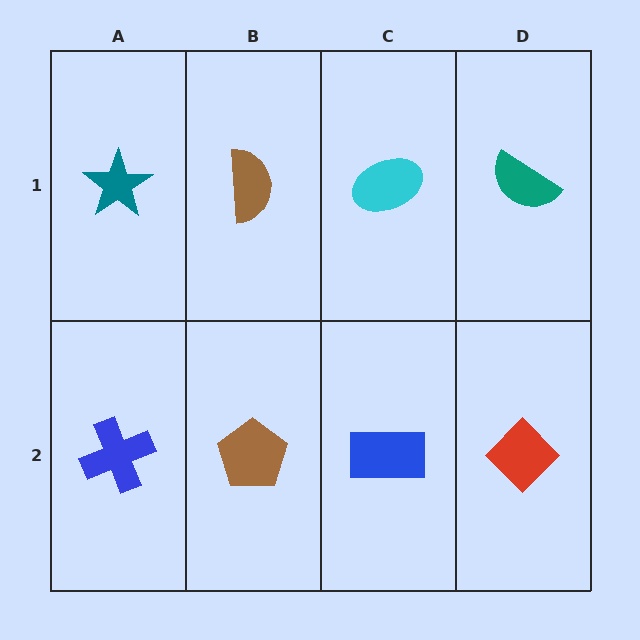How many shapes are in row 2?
4 shapes.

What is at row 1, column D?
A teal semicircle.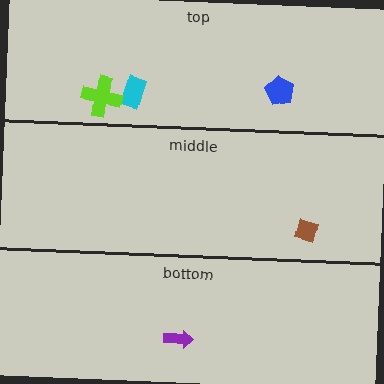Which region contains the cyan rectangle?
The top region.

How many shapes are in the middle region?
1.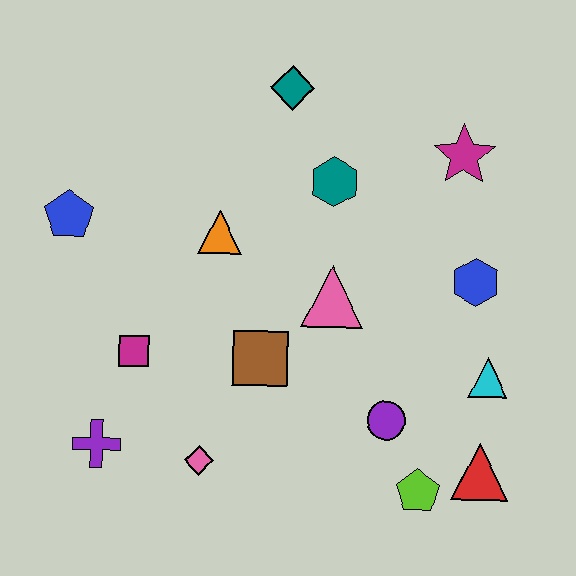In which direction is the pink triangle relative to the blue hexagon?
The pink triangle is to the left of the blue hexagon.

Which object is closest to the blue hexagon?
The cyan triangle is closest to the blue hexagon.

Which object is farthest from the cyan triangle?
The blue pentagon is farthest from the cyan triangle.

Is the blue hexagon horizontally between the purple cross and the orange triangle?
No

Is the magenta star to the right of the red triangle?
No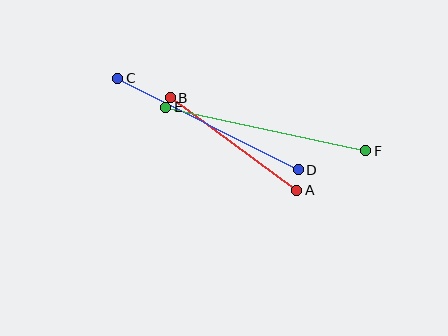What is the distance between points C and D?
The distance is approximately 202 pixels.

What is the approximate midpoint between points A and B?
The midpoint is at approximately (234, 144) pixels.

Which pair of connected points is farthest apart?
Points E and F are farthest apart.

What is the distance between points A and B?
The distance is approximately 157 pixels.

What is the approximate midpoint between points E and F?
The midpoint is at approximately (266, 129) pixels.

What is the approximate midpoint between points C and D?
The midpoint is at approximately (208, 124) pixels.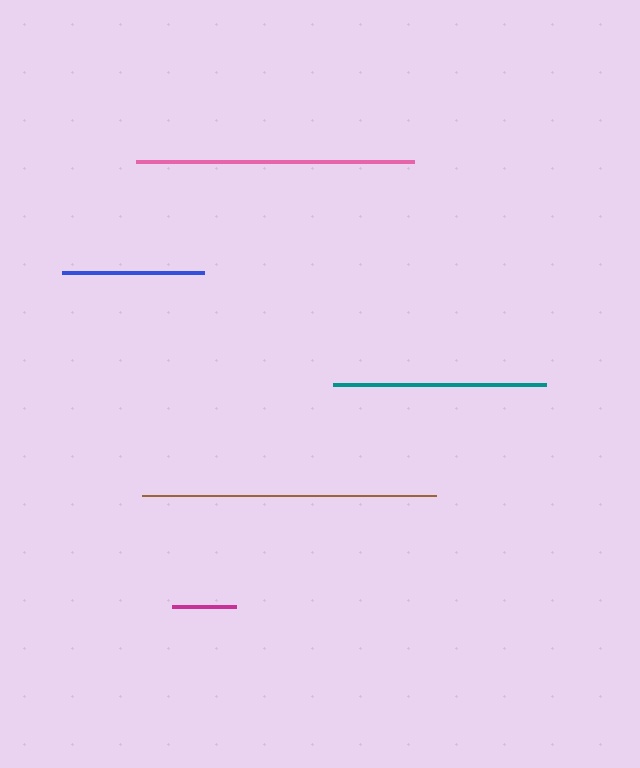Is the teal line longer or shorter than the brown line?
The brown line is longer than the teal line.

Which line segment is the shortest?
The magenta line is the shortest at approximately 64 pixels.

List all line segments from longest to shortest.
From longest to shortest: brown, pink, teal, blue, magenta.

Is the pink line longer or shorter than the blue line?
The pink line is longer than the blue line.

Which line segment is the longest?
The brown line is the longest at approximately 294 pixels.